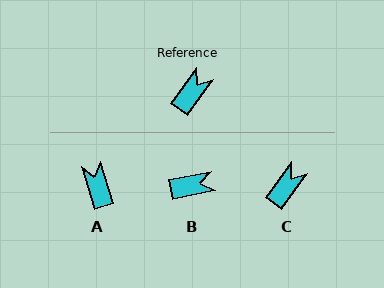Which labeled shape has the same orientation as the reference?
C.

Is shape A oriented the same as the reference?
No, it is off by about 52 degrees.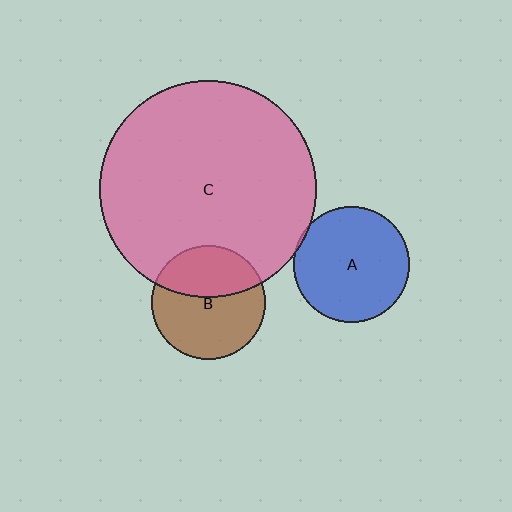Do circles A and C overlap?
Yes.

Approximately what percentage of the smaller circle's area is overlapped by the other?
Approximately 5%.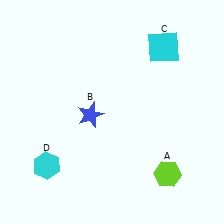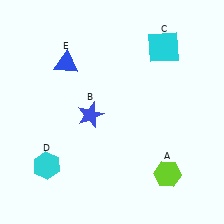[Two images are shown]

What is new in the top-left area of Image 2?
A blue triangle (E) was added in the top-left area of Image 2.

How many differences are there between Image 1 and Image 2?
There is 1 difference between the two images.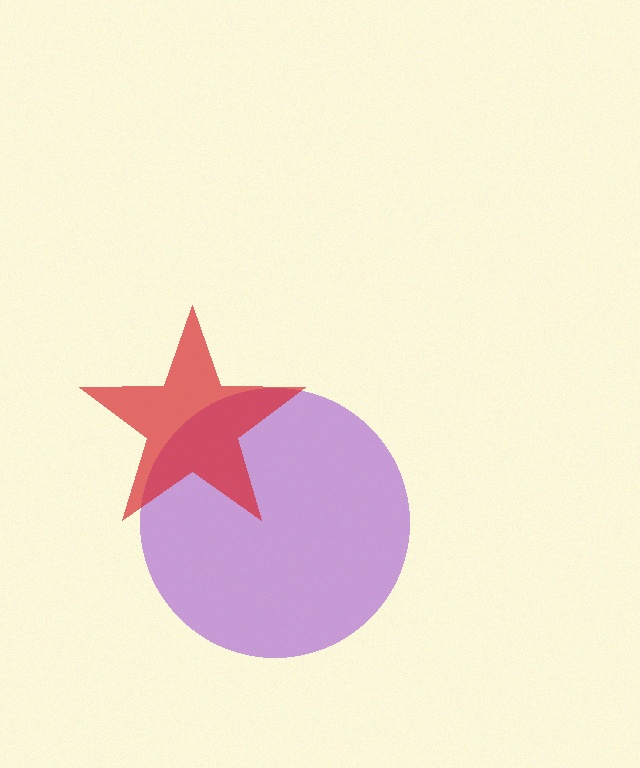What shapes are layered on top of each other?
The layered shapes are: a purple circle, a red star.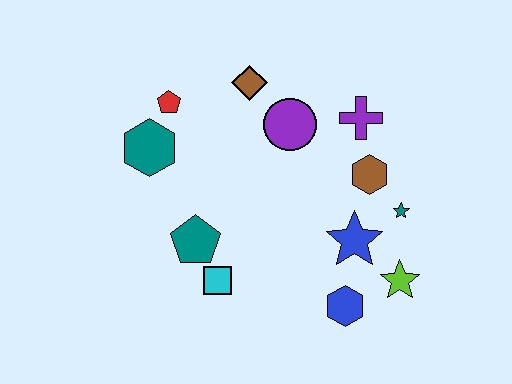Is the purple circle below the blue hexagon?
No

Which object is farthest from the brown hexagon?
The teal hexagon is farthest from the brown hexagon.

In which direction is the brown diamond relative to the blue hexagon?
The brown diamond is above the blue hexagon.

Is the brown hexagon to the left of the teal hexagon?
No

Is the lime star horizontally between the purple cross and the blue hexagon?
No